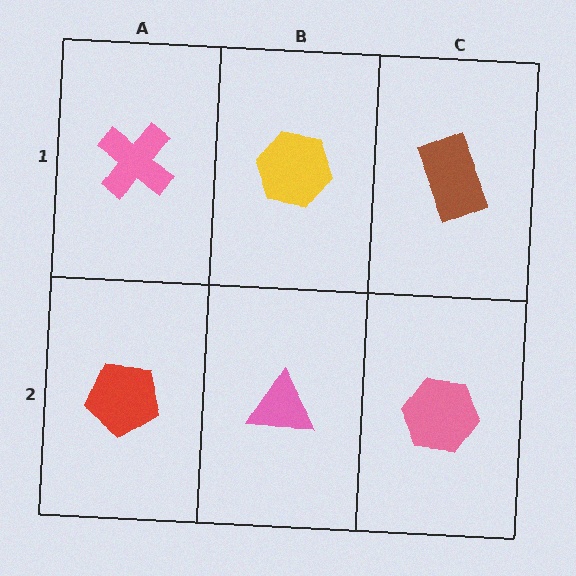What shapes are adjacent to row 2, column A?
A pink cross (row 1, column A), a pink triangle (row 2, column B).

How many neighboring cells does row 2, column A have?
2.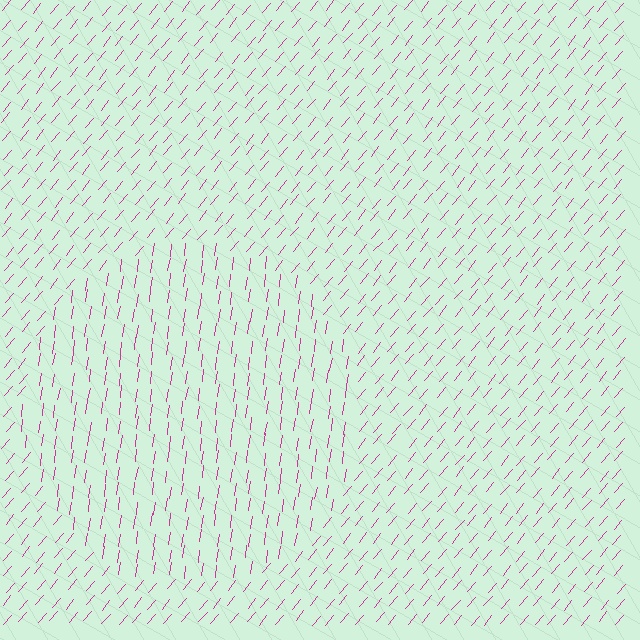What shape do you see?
I see a circle.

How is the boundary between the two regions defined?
The boundary is defined purely by a change in line orientation (approximately 32 degrees difference). All lines are the same color and thickness.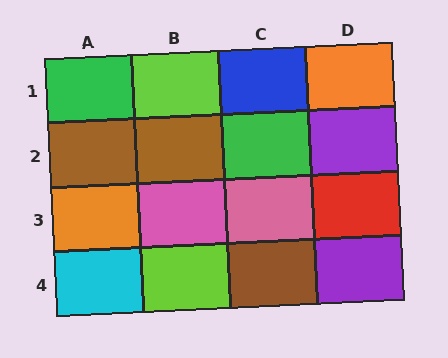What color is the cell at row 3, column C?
Pink.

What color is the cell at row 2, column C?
Green.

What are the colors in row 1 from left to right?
Green, lime, blue, orange.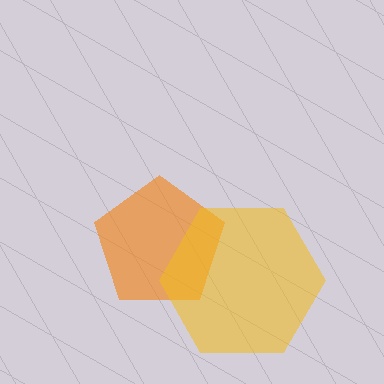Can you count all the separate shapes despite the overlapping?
Yes, there are 2 separate shapes.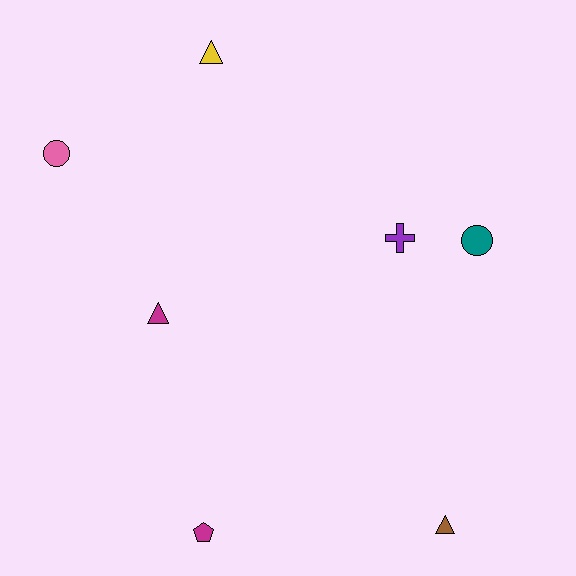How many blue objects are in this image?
There are no blue objects.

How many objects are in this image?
There are 7 objects.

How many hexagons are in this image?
There are no hexagons.